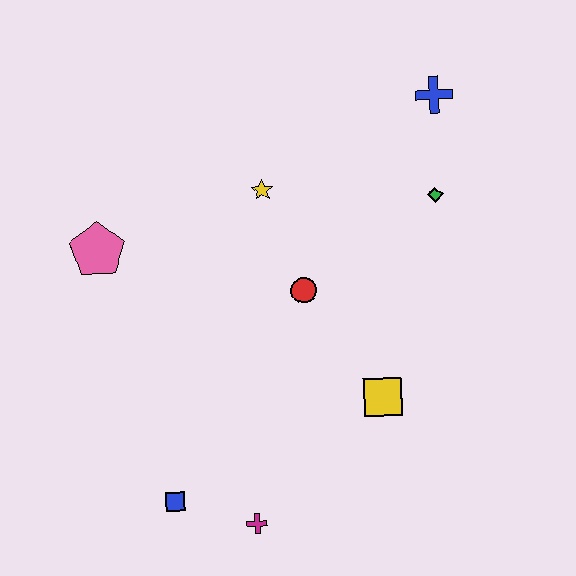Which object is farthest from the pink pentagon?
The blue cross is farthest from the pink pentagon.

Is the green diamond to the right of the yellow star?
Yes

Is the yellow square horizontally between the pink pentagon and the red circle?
No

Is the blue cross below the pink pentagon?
No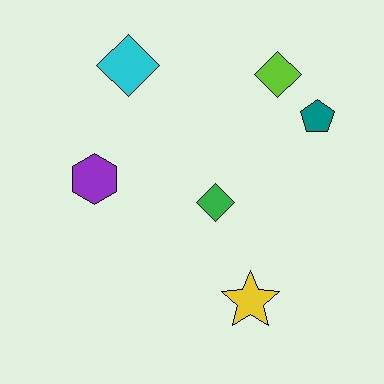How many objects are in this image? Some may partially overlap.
There are 6 objects.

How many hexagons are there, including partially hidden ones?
There is 1 hexagon.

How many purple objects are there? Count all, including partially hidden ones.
There is 1 purple object.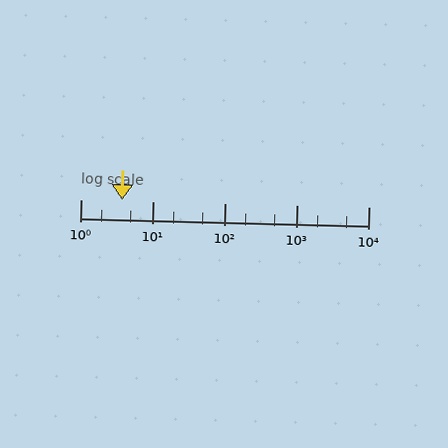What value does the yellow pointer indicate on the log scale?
The pointer indicates approximately 3.8.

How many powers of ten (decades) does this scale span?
The scale spans 4 decades, from 1 to 10000.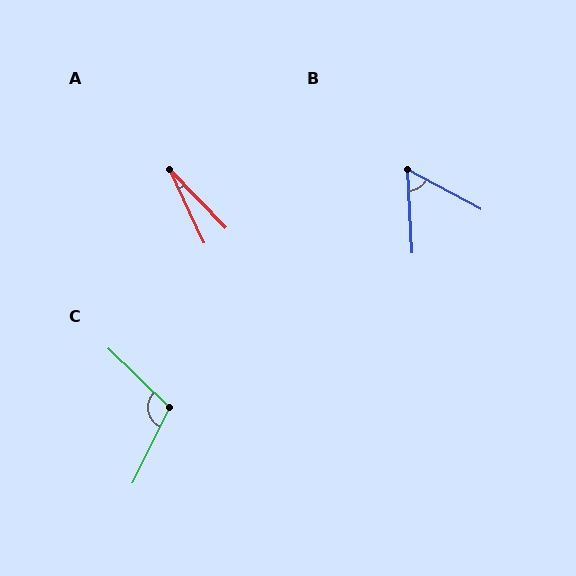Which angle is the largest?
C, at approximately 108 degrees.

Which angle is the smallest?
A, at approximately 19 degrees.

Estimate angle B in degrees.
Approximately 58 degrees.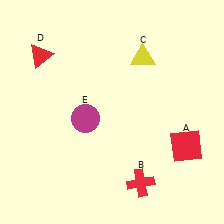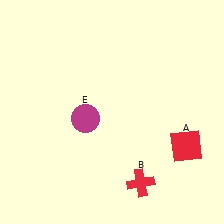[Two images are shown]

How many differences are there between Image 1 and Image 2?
There are 2 differences between the two images.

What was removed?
The yellow triangle (C), the red triangle (D) were removed in Image 2.